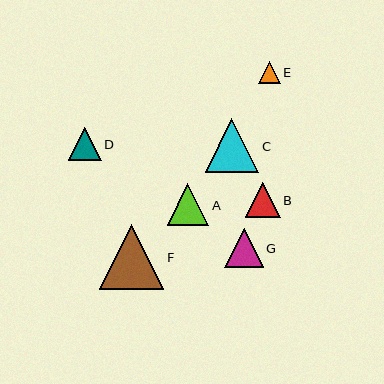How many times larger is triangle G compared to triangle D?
Triangle G is approximately 1.2 times the size of triangle D.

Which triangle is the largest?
Triangle F is the largest with a size of approximately 64 pixels.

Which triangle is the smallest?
Triangle E is the smallest with a size of approximately 22 pixels.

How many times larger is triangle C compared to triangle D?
Triangle C is approximately 1.6 times the size of triangle D.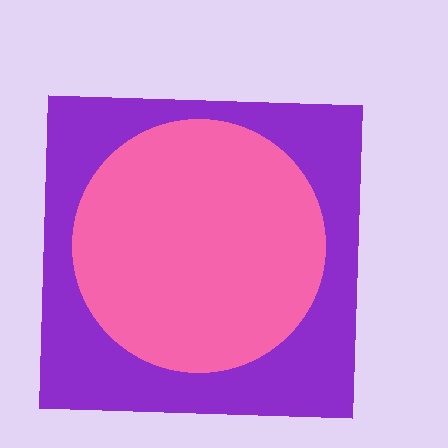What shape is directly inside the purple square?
The pink circle.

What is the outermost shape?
The purple square.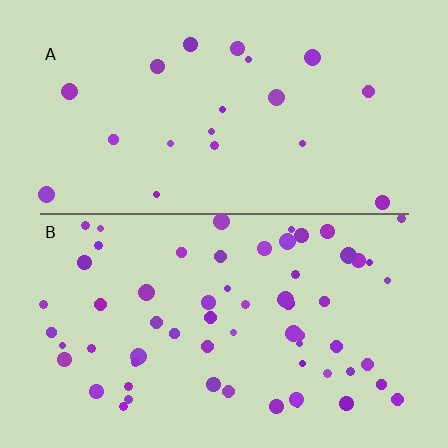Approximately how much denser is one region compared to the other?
Approximately 3.1× — region B over region A.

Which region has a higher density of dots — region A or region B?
B (the bottom).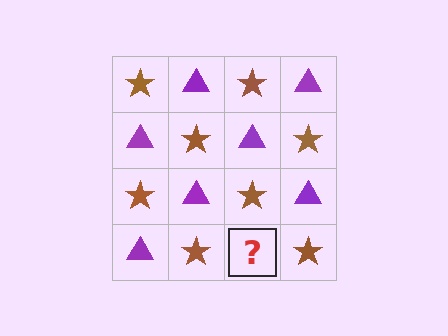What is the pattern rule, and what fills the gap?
The rule is that it alternates brown star and purple triangle in a checkerboard pattern. The gap should be filled with a purple triangle.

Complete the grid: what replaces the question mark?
The question mark should be replaced with a purple triangle.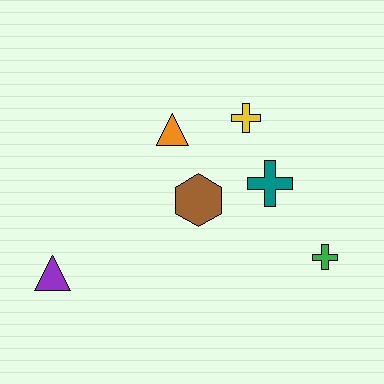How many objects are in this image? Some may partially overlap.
There are 6 objects.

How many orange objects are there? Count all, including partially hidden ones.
There is 1 orange object.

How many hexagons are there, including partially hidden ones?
There is 1 hexagon.